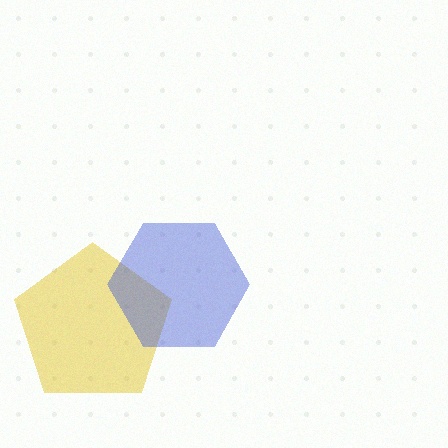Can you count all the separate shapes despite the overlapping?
Yes, there are 2 separate shapes.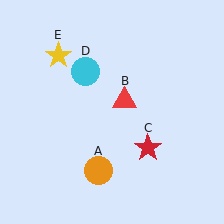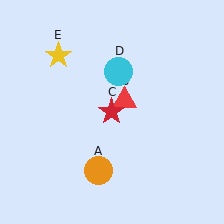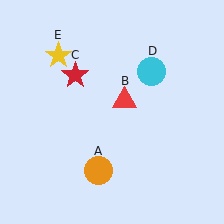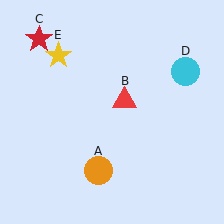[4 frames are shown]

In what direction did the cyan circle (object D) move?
The cyan circle (object D) moved right.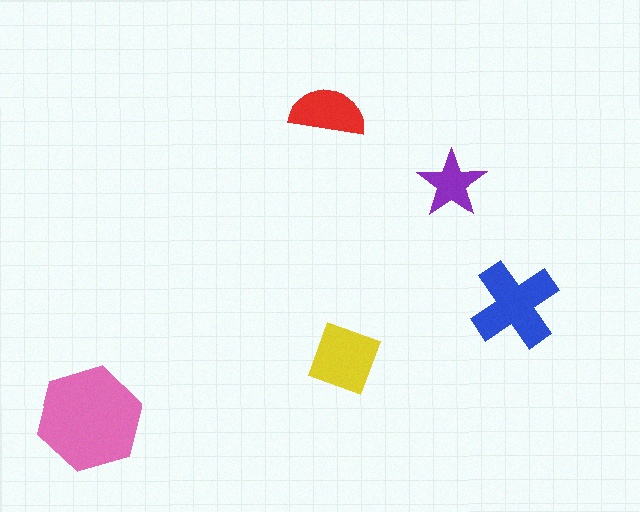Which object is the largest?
The pink hexagon.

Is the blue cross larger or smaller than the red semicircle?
Larger.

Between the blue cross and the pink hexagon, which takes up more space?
The pink hexagon.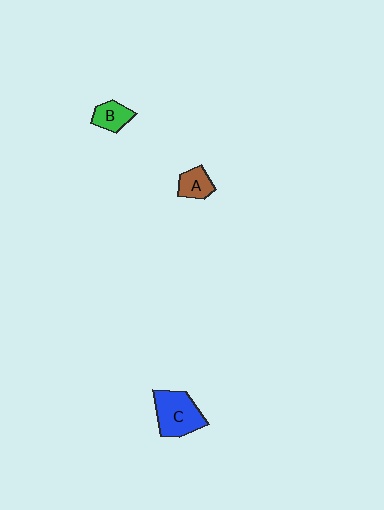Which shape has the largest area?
Shape C (blue).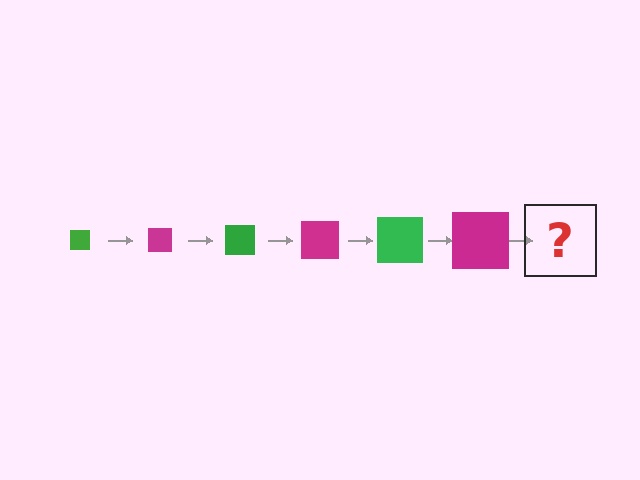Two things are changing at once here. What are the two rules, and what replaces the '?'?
The two rules are that the square grows larger each step and the color cycles through green and magenta. The '?' should be a green square, larger than the previous one.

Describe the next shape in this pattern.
It should be a green square, larger than the previous one.